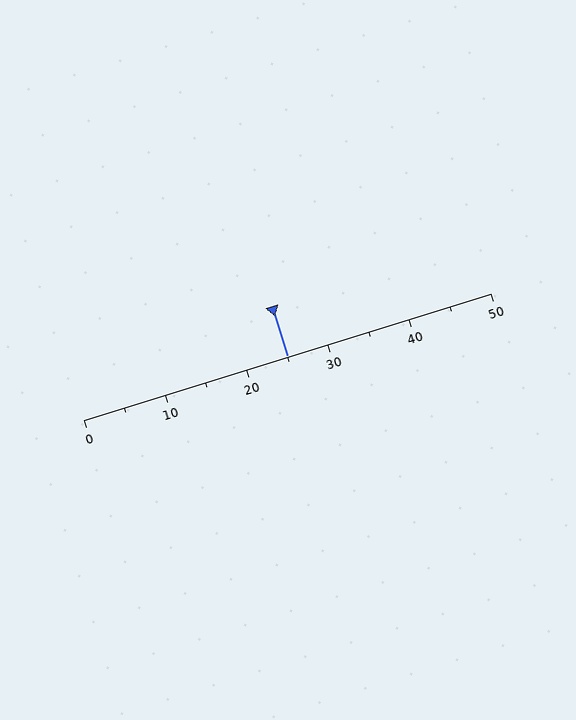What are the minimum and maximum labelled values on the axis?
The axis runs from 0 to 50.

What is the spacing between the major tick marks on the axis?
The major ticks are spaced 10 apart.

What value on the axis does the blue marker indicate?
The marker indicates approximately 25.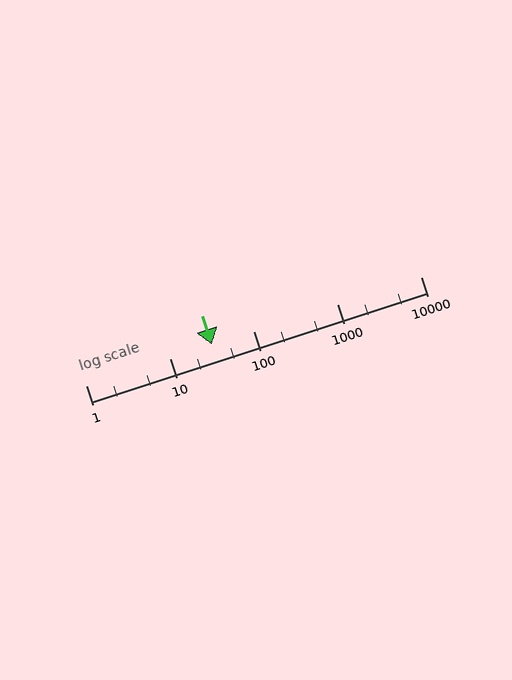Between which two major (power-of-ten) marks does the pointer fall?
The pointer is between 10 and 100.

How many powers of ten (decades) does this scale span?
The scale spans 4 decades, from 1 to 10000.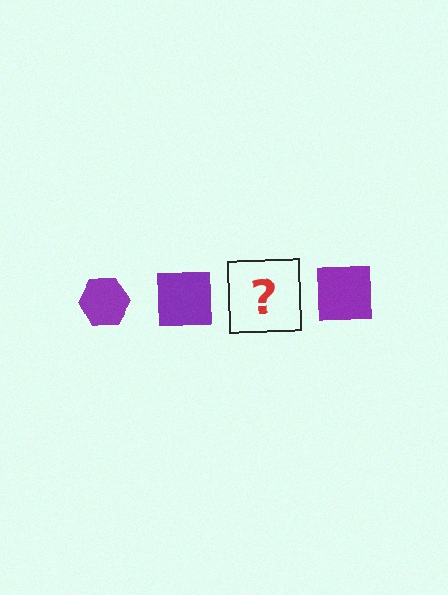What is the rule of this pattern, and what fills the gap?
The rule is that the pattern cycles through hexagon, square shapes in purple. The gap should be filled with a purple hexagon.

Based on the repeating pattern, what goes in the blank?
The blank should be a purple hexagon.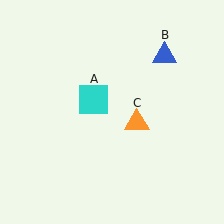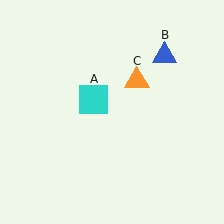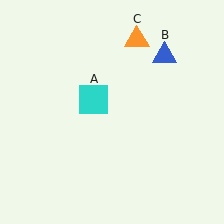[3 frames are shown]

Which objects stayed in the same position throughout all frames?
Cyan square (object A) and blue triangle (object B) remained stationary.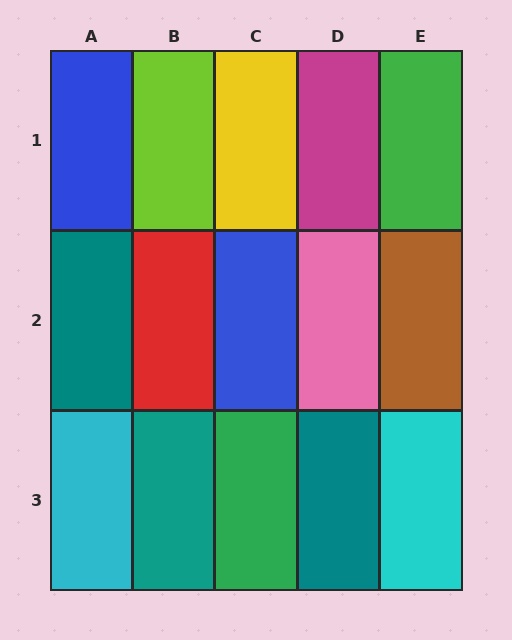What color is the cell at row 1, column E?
Green.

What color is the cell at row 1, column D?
Magenta.